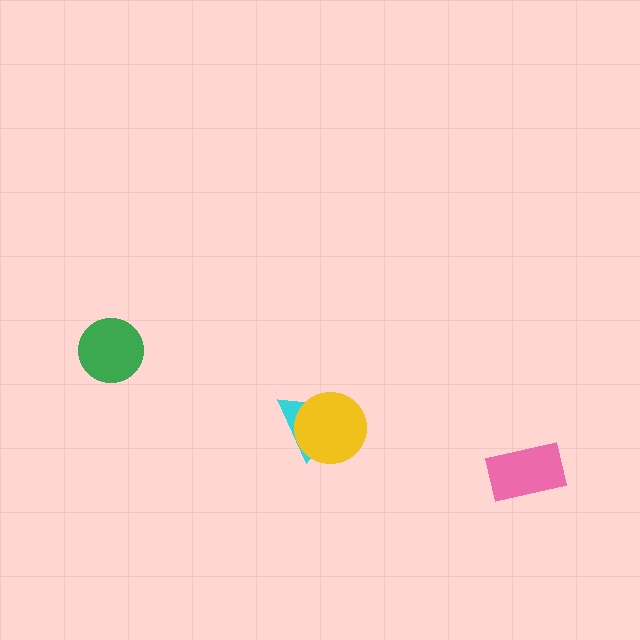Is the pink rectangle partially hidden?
No, no other shape covers it.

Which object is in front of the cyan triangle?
The yellow circle is in front of the cyan triangle.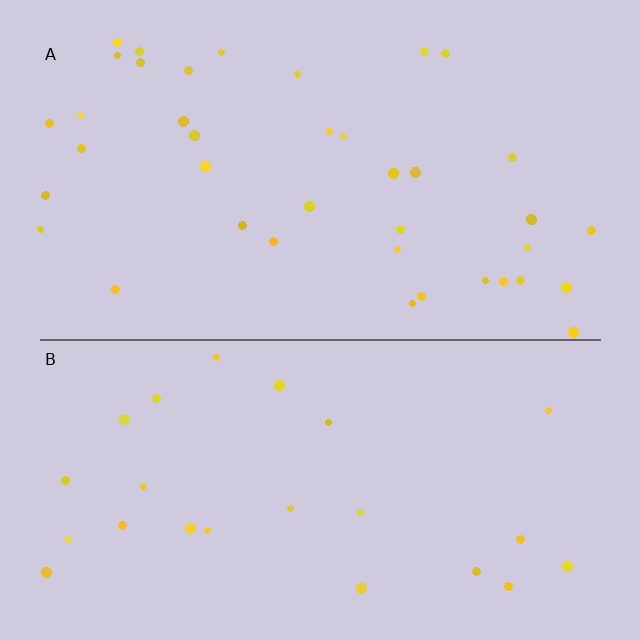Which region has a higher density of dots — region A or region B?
A (the top).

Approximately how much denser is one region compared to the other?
Approximately 1.6× — region A over region B.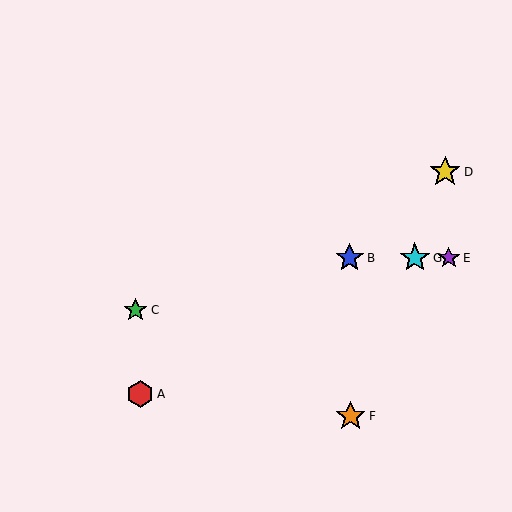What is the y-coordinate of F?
Object F is at y≈416.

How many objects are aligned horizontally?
3 objects (B, E, G) are aligned horizontally.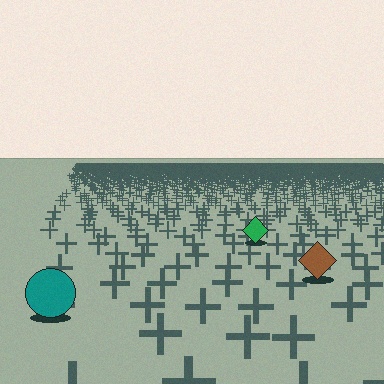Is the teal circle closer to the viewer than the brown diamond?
Yes. The teal circle is closer — you can tell from the texture gradient: the ground texture is coarser near it.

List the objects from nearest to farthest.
From nearest to farthest: the teal circle, the brown diamond, the green diamond.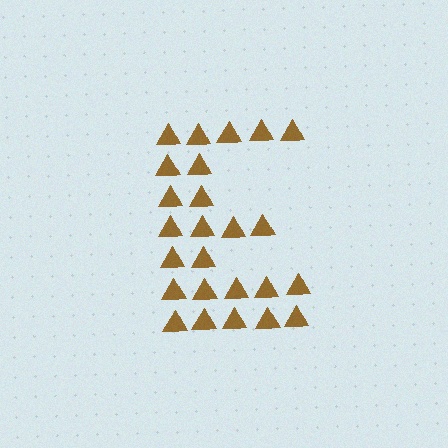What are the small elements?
The small elements are triangles.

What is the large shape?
The large shape is the letter E.